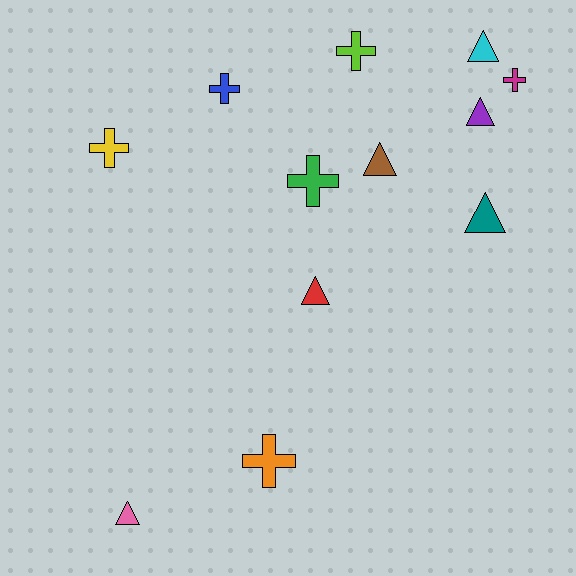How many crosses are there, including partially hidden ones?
There are 6 crosses.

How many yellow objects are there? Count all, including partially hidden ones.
There is 1 yellow object.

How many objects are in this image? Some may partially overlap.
There are 12 objects.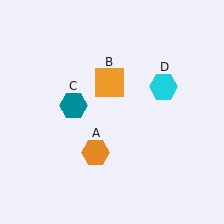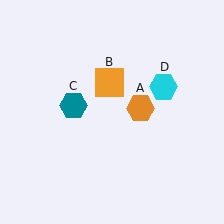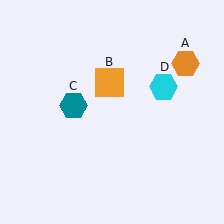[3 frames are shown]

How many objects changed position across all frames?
1 object changed position: orange hexagon (object A).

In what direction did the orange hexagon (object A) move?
The orange hexagon (object A) moved up and to the right.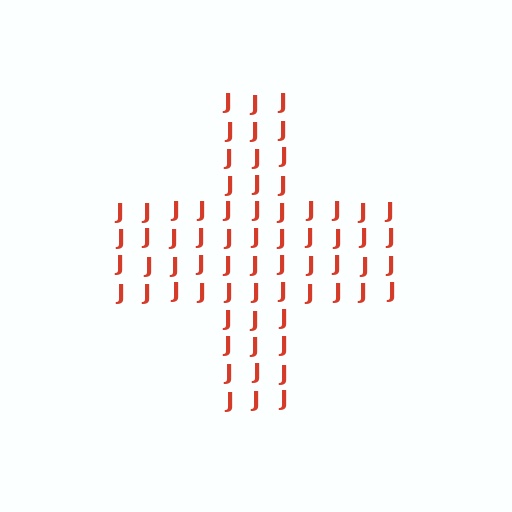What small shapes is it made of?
It is made of small letter J's.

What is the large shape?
The large shape is a cross.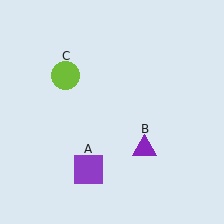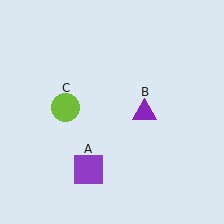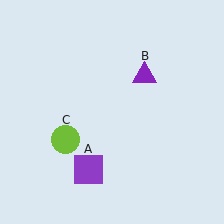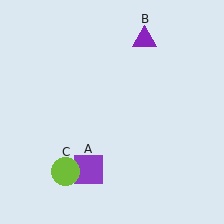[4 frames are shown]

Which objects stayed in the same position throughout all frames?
Purple square (object A) remained stationary.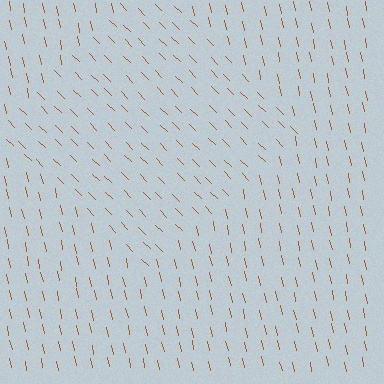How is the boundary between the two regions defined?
The boundary is defined purely by a change in line orientation (approximately 33 degrees difference). All lines are the same color and thickness.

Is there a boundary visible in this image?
Yes, there is a texture boundary formed by a change in line orientation.